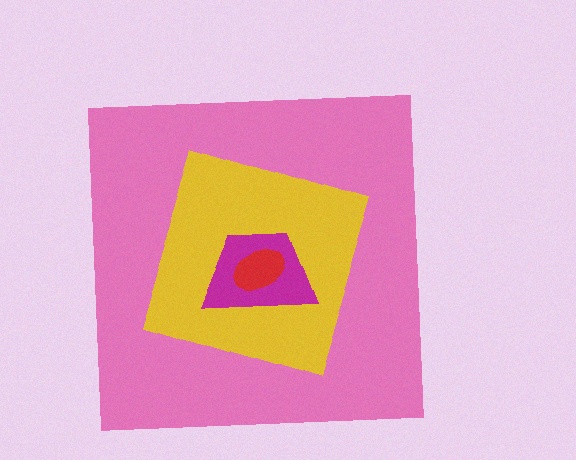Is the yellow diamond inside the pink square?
Yes.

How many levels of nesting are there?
4.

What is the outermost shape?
The pink square.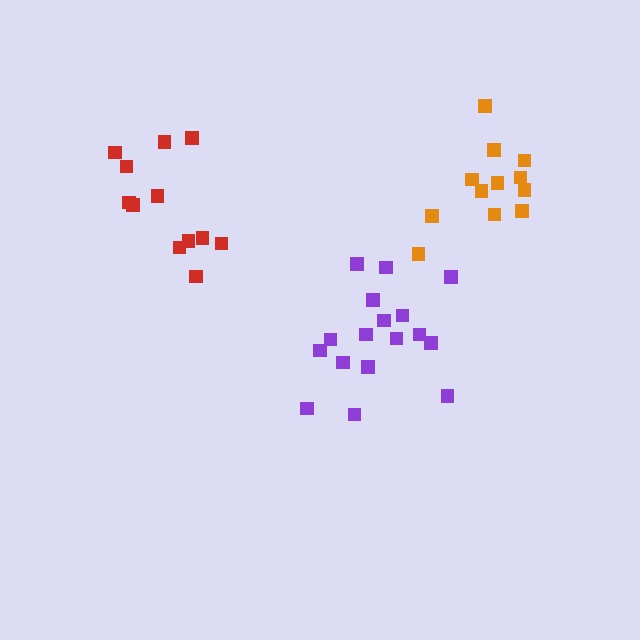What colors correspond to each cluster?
The clusters are colored: purple, red, orange.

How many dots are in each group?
Group 1: 17 dots, Group 2: 12 dots, Group 3: 12 dots (41 total).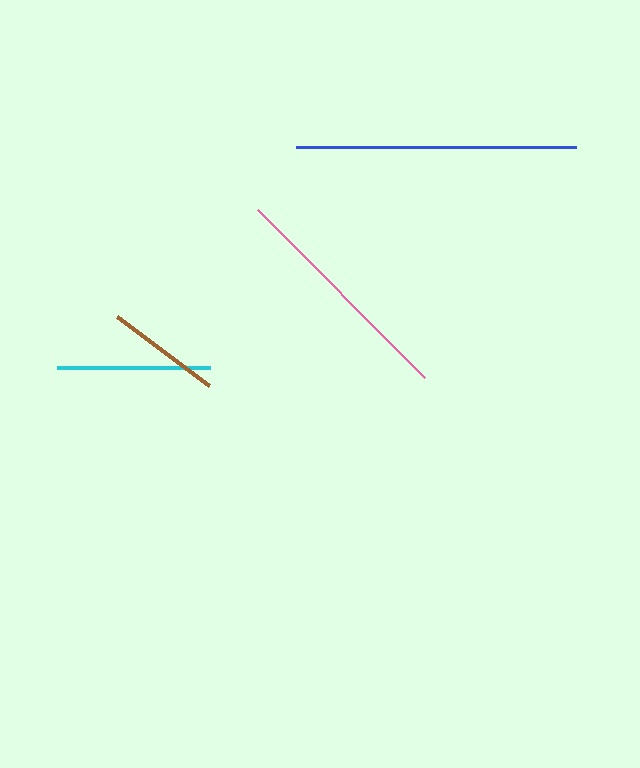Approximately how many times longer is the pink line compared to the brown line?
The pink line is approximately 2.1 times the length of the brown line.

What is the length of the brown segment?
The brown segment is approximately 115 pixels long.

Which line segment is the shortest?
The brown line is the shortest at approximately 115 pixels.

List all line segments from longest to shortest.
From longest to shortest: blue, pink, cyan, brown.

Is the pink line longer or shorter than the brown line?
The pink line is longer than the brown line.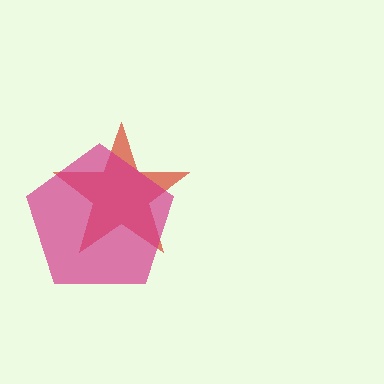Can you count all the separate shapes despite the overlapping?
Yes, there are 2 separate shapes.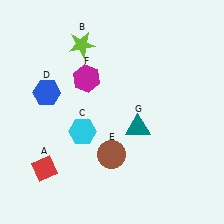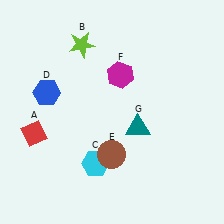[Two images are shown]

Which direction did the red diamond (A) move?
The red diamond (A) moved up.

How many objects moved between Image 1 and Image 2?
3 objects moved between the two images.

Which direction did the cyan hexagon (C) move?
The cyan hexagon (C) moved down.